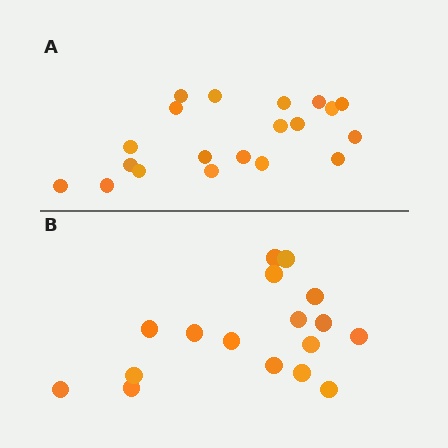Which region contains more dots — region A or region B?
Region A (the top region) has more dots.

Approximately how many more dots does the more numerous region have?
Region A has just a few more — roughly 2 or 3 more dots than region B.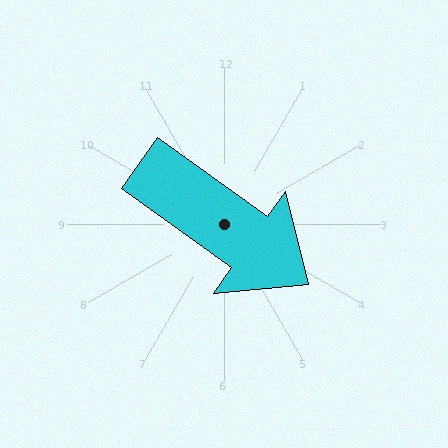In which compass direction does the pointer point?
Southeast.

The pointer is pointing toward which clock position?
Roughly 4 o'clock.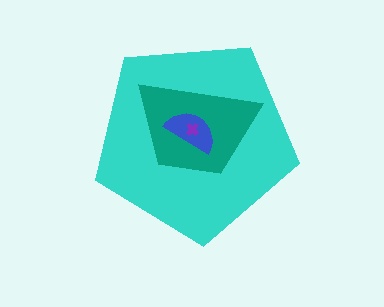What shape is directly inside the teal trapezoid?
The blue semicircle.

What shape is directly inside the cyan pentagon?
The teal trapezoid.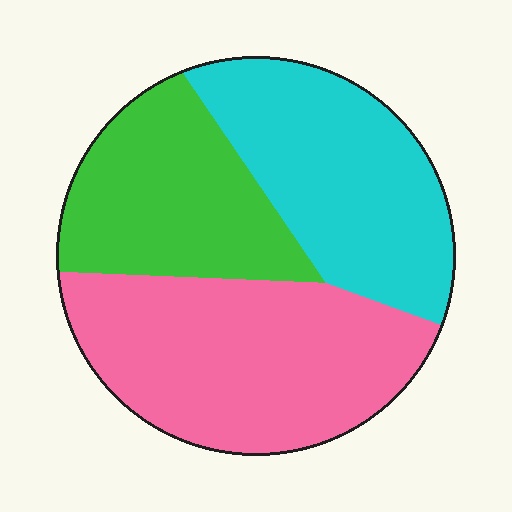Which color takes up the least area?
Green, at roughly 25%.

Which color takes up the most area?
Pink, at roughly 40%.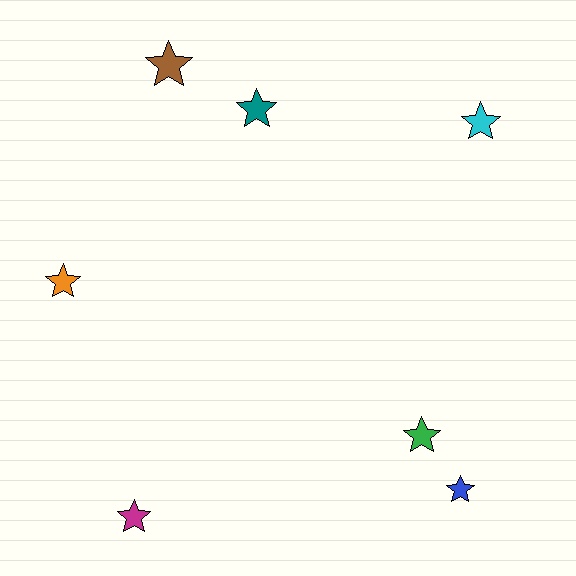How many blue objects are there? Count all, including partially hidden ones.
There is 1 blue object.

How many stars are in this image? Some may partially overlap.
There are 7 stars.